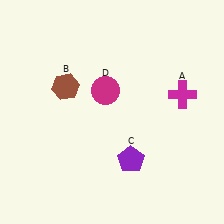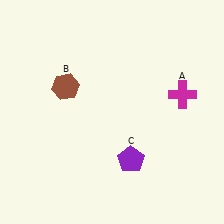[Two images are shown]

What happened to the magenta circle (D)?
The magenta circle (D) was removed in Image 2. It was in the top-left area of Image 1.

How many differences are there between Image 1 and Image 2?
There is 1 difference between the two images.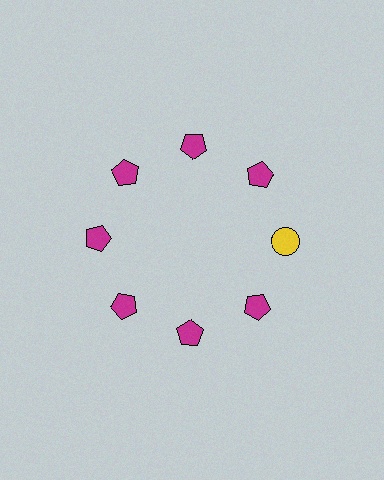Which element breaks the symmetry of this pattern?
The yellow circle at roughly the 3 o'clock position breaks the symmetry. All other shapes are magenta pentagons.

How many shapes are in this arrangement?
There are 8 shapes arranged in a ring pattern.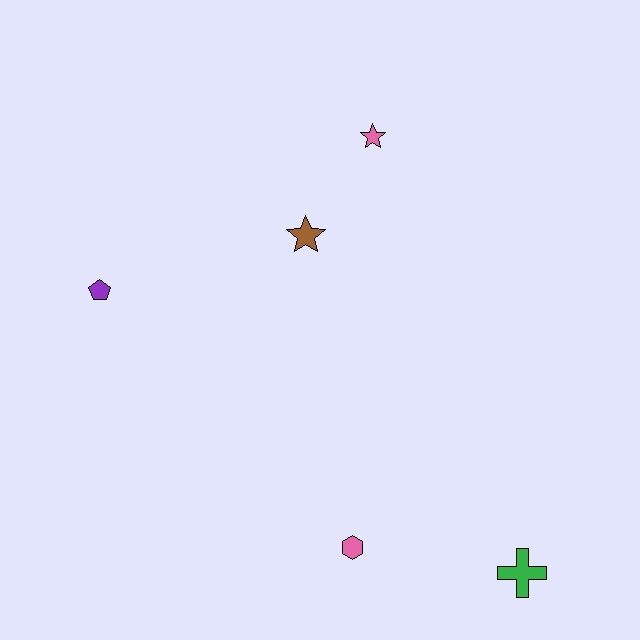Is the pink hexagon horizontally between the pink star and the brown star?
Yes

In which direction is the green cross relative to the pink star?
The green cross is below the pink star.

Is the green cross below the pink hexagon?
Yes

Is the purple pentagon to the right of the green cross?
No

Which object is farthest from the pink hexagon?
The pink star is farthest from the pink hexagon.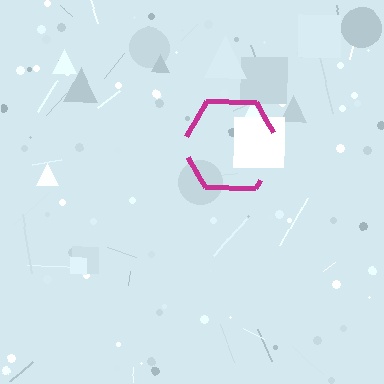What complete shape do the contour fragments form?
The contour fragments form a hexagon.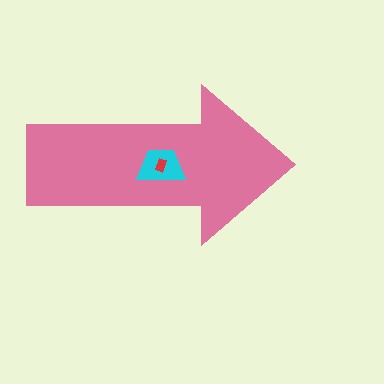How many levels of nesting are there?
3.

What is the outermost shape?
The pink arrow.